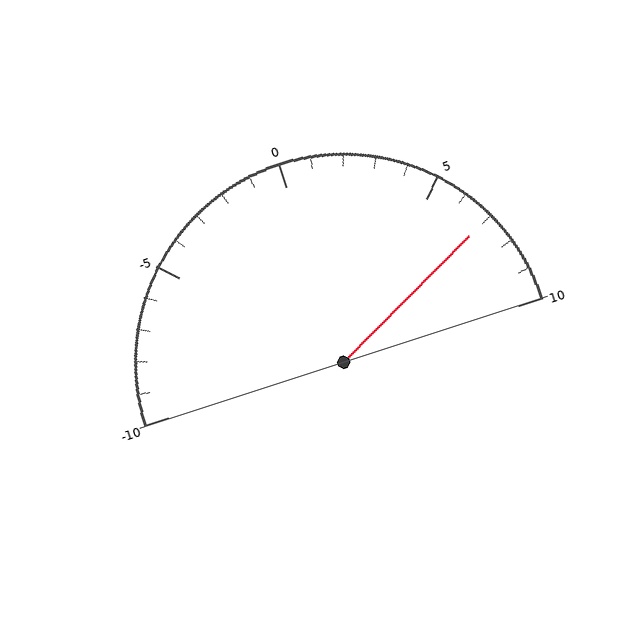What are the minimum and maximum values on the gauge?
The gauge ranges from -10 to 10.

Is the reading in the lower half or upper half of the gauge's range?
The reading is in the upper half of the range (-10 to 10).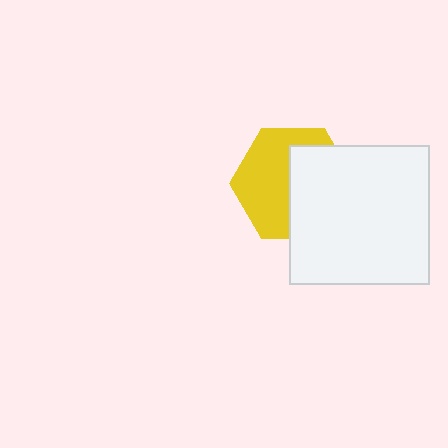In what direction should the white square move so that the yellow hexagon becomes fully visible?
The white square should move right. That is the shortest direction to clear the overlap and leave the yellow hexagon fully visible.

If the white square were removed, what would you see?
You would see the complete yellow hexagon.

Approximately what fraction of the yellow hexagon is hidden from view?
Roughly 47% of the yellow hexagon is hidden behind the white square.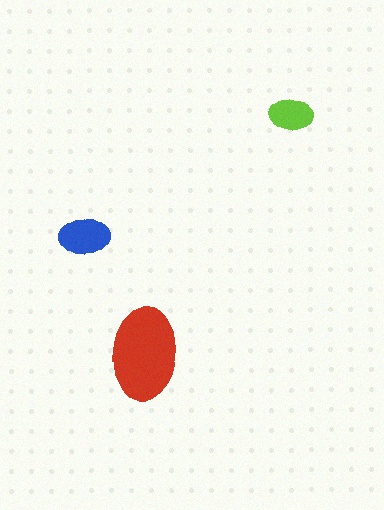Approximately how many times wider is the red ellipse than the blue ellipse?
About 2 times wider.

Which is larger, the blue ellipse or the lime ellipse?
The blue one.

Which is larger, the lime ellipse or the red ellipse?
The red one.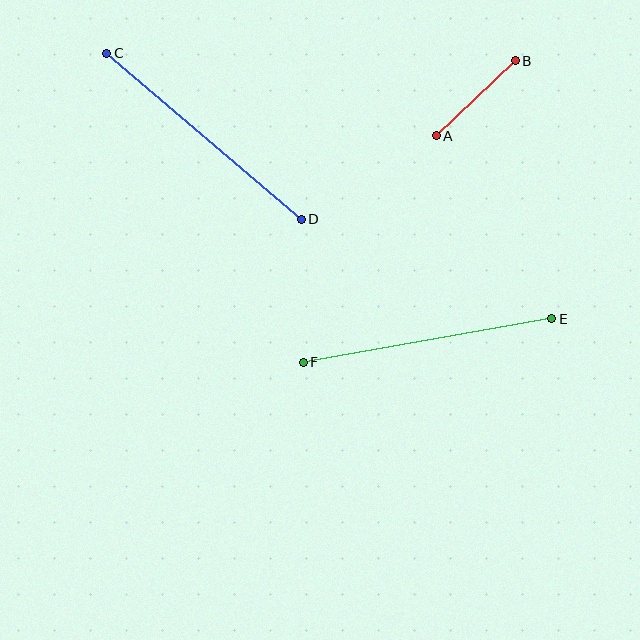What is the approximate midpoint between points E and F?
The midpoint is at approximately (428, 341) pixels.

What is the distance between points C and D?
The distance is approximately 256 pixels.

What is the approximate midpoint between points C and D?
The midpoint is at approximately (204, 136) pixels.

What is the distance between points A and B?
The distance is approximately 109 pixels.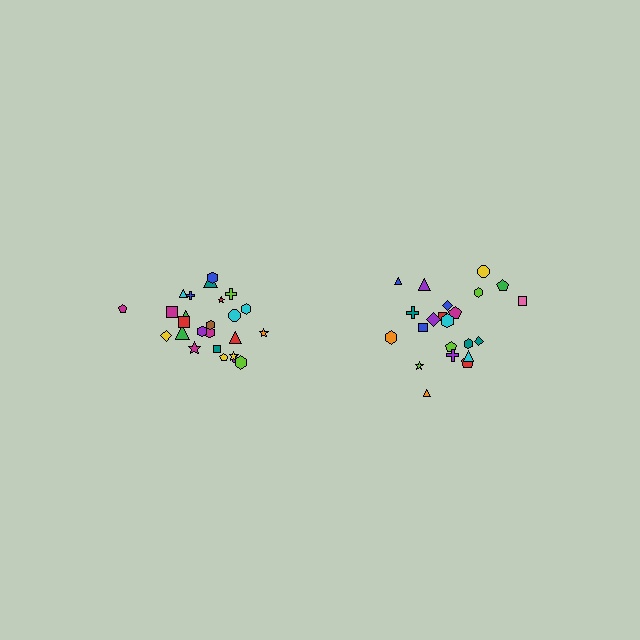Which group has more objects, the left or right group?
The left group.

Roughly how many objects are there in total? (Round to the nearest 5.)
Roughly 45 objects in total.